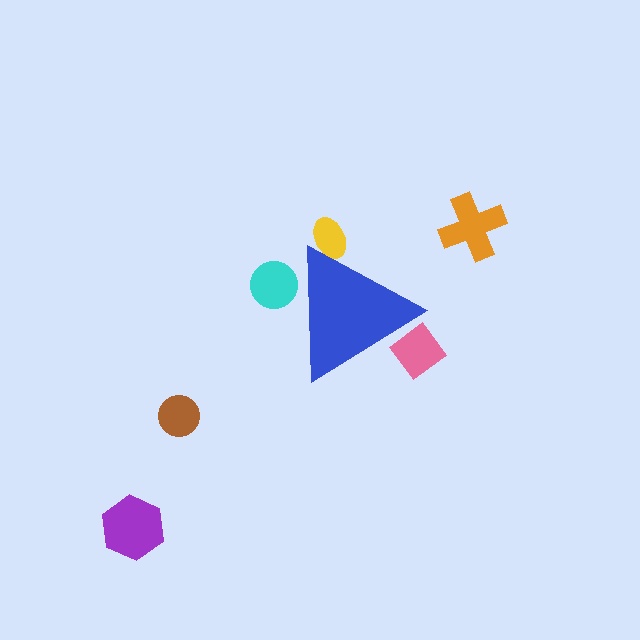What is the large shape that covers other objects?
A blue triangle.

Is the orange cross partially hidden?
No, the orange cross is fully visible.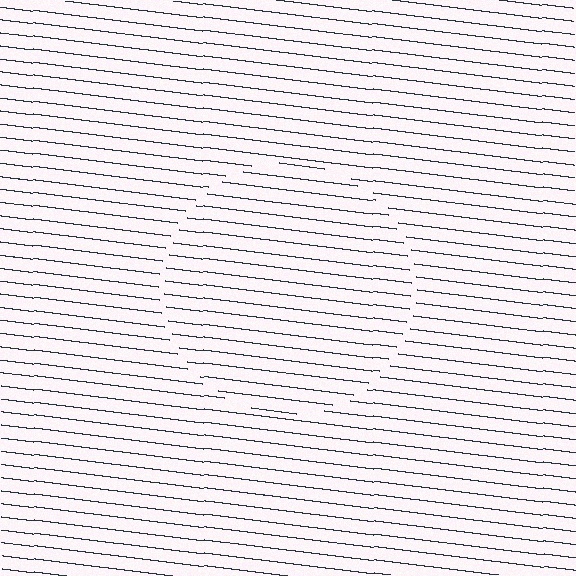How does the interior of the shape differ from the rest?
The interior of the shape contains the same grating, shifted by half a period — the contour is defined by the phase discontinuity where line-ends from the inner and outer gratings abut.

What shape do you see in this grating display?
An illusory circle. The interior of the shape contains the same grating, shifted by half a period — the contour is defined by the phase discontinuity where line-ends from the inner and outer gratings abut.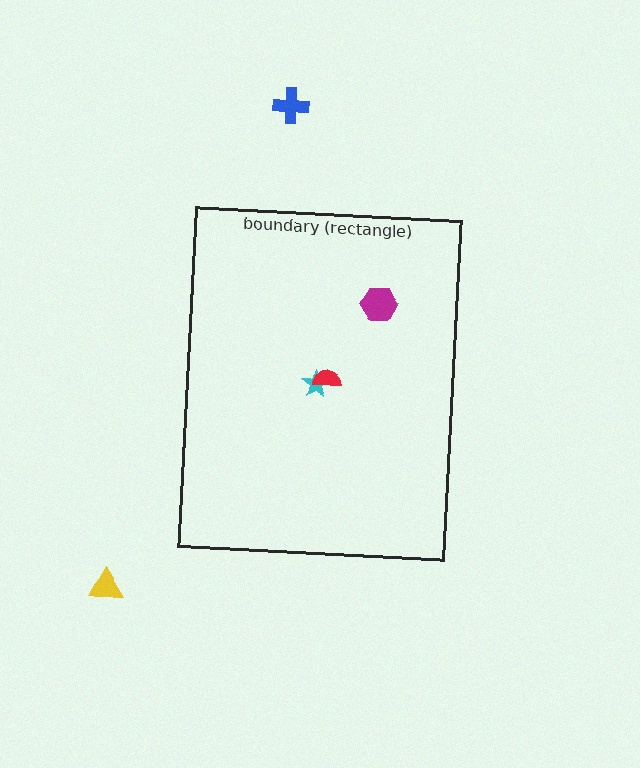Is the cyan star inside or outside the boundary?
Inside.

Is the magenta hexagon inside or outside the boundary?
Inside.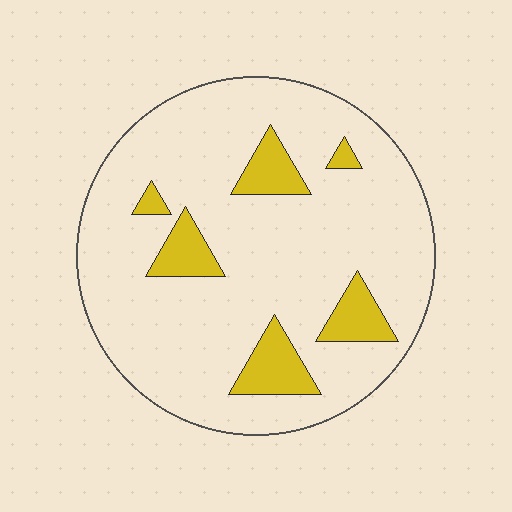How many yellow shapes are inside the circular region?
6.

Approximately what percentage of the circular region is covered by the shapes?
Approximately 15%.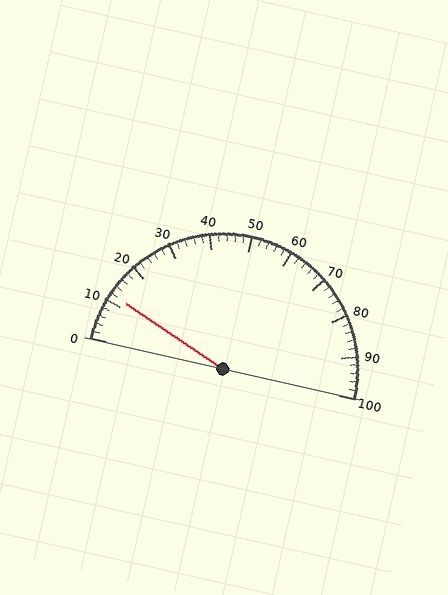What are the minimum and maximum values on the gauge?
The gauge ranges from 0 to 100.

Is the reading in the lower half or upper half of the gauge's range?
The reading is in the lower half of the range (0 to 100).